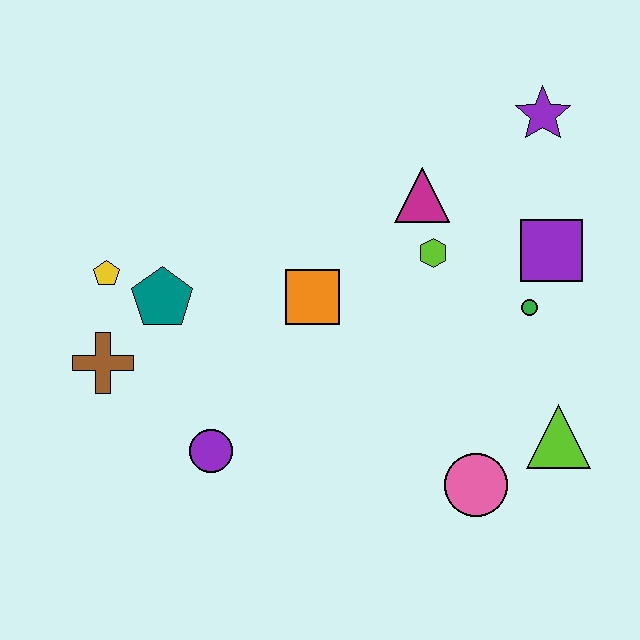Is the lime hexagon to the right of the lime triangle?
No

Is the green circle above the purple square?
No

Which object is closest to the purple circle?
The brown cross is closest to the purple circle.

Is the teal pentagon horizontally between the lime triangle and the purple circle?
No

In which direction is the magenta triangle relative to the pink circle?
The magenta triangle is above the pink circle.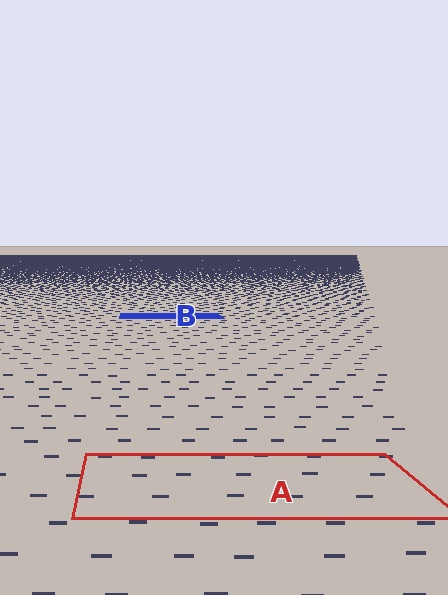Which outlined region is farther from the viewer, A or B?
Region B is farther from the viewer — the texture elements inside it appear smaller and more densely packed.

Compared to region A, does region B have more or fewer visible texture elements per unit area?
Region B has more texture elements per unit area — they are packed more densely because it is farther away.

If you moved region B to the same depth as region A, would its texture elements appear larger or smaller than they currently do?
They would appear larger. At a closer depth, the same texture elements are projected at a bigger on-screen size.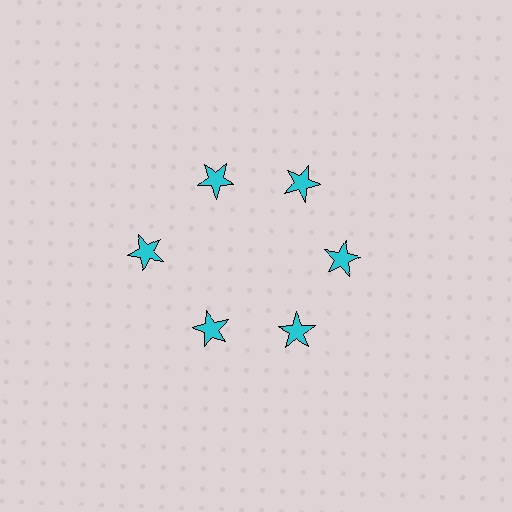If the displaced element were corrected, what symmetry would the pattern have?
It would have 6-fold rotational symmetry — the pattern would map onto itself every 60 degrees.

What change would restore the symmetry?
The symmetry would be restored by moving it inward, back onto the ring so that all 6 stars sit at equal angles and equal distance from the center.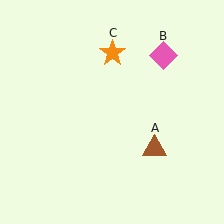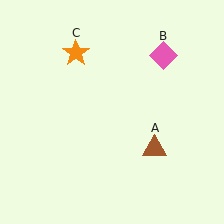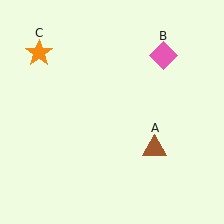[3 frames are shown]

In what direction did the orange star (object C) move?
The orange star (object C) moved left.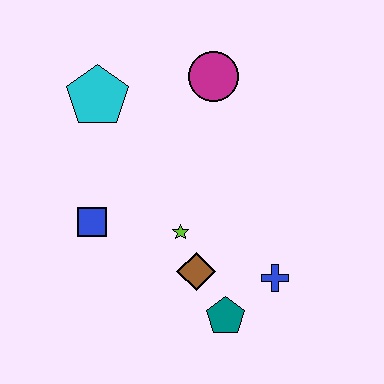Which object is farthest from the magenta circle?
The teal pentagon is farthest from the magenta circle.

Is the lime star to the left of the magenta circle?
Yes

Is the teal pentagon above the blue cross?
No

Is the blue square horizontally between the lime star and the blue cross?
No